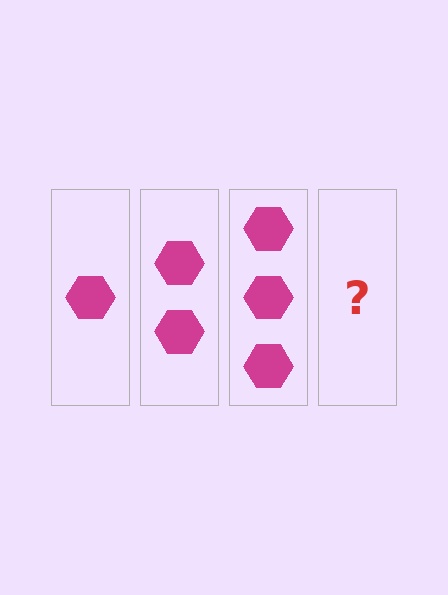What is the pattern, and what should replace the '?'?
The pattern is that each step adds one more hexagon. The '?' should be 4 hexagons.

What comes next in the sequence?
The next element should be 4 hexagons.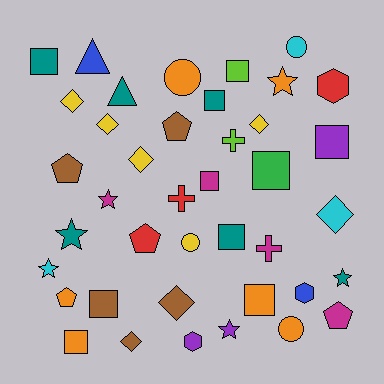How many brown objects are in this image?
There are 5 brown objects.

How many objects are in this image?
There are 40 objects.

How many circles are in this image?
There are 4 circles.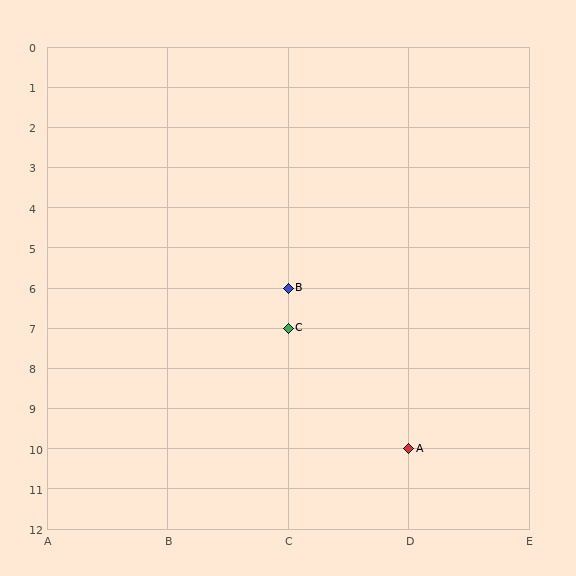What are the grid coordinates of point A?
Point A is at grid coordinates (D, 10).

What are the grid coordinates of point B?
Point B is at grid coordinates (C, 6).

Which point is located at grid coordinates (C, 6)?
Point B is at (C, 6).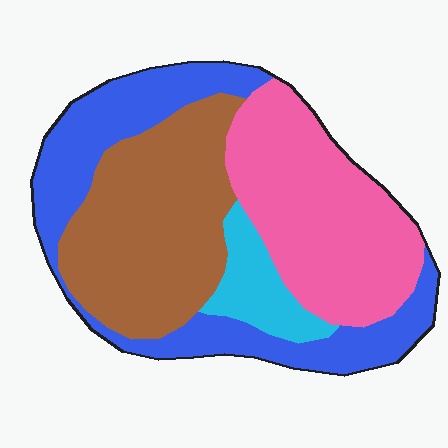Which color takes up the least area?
Cyan, at roughly 10%.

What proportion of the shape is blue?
Blue covers 29% of the shape.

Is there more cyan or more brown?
Brown.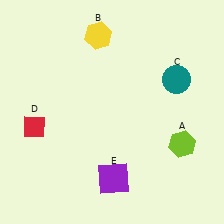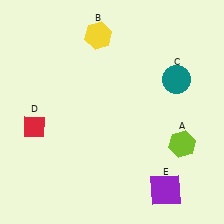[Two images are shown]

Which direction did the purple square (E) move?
The purple square (E) moved right.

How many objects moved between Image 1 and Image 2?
1 object moved between the two images.